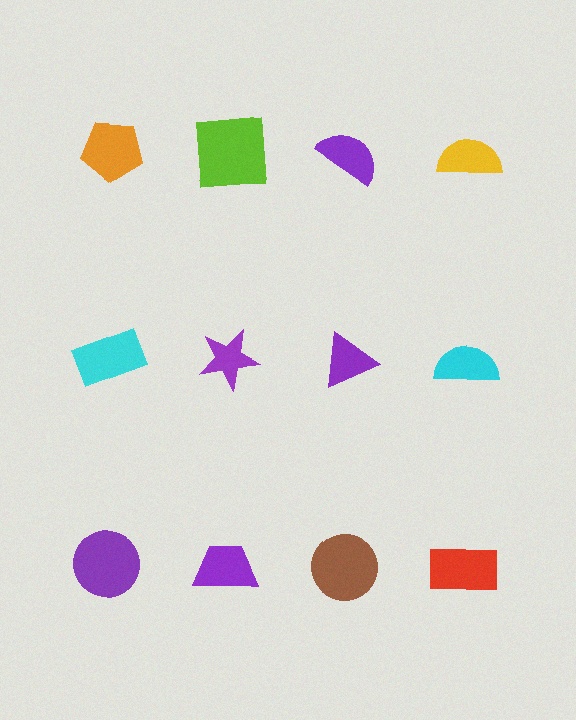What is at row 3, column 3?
A brown circle.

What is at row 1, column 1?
An orange pentagon.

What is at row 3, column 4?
A red rectangle.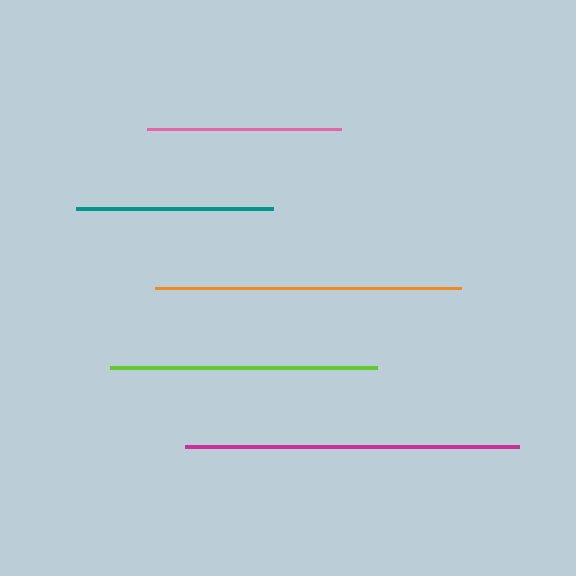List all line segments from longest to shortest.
From longest to shortest: magenta, orange, lime, teal, pink.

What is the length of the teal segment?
The teal segment is approximately 198 pixels long.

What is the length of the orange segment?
The orange segment is approximately 306 pixels long.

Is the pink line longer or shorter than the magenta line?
The magenta line is longer than the pink line.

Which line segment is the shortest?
The pink line is the shortest at approximately 194 pixels.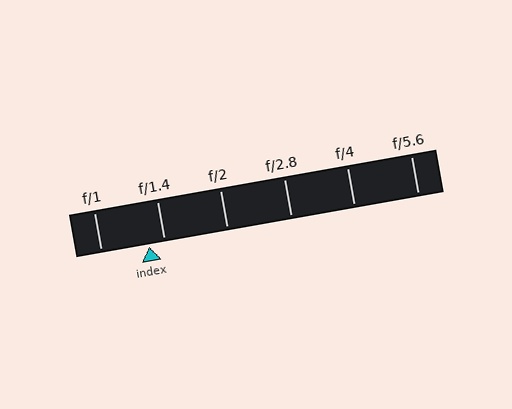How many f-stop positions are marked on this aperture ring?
There are 6 f-stop positions marked.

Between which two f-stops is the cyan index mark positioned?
The index mark is between f/1 and f/1.4.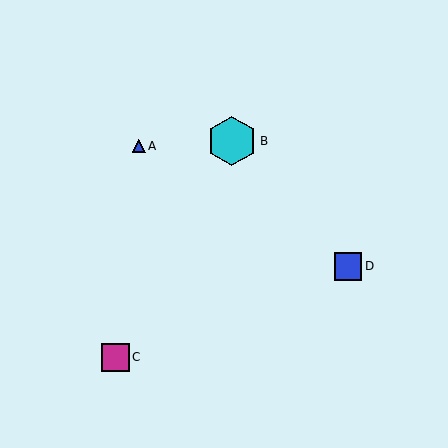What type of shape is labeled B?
Shape B is a cyan hexagon.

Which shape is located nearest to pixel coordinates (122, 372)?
The magenta square (labeled C) at (115, 357) is nearest to that location.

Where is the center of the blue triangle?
The center of the blue triangle is at (139, 146).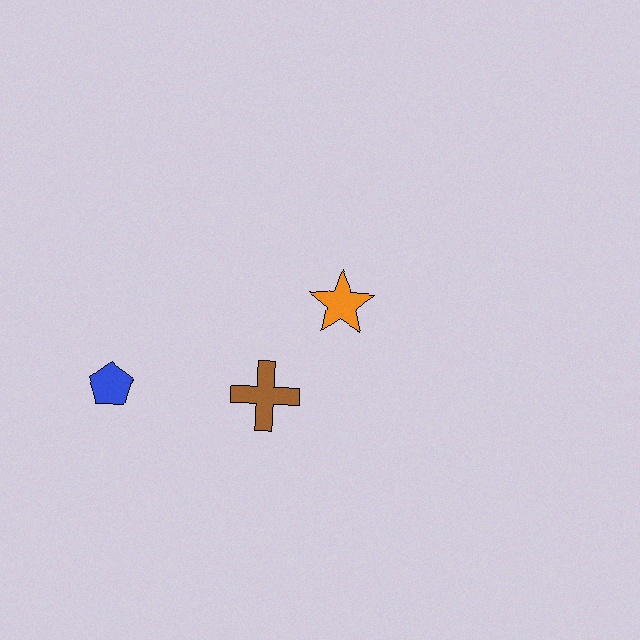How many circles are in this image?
There are no circles.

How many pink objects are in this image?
There are no pink objects.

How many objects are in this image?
There are 3 objects.